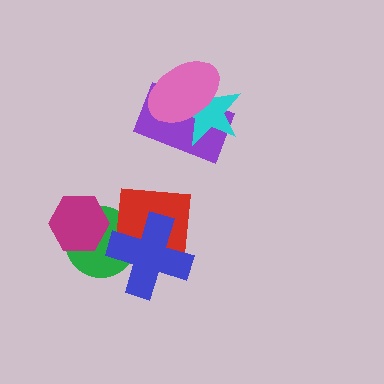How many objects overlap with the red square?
2 objects overlap with the red square.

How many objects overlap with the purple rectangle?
2 objects overlap with the purple rectangle.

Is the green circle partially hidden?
Yes, it is partially covered by another shape.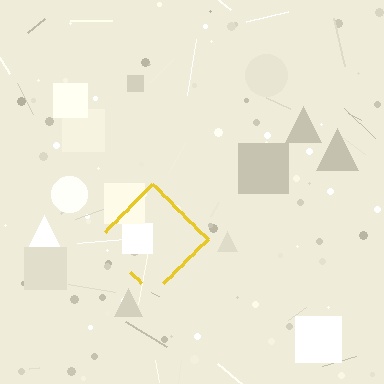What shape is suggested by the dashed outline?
The dashed outline suggests a diamond.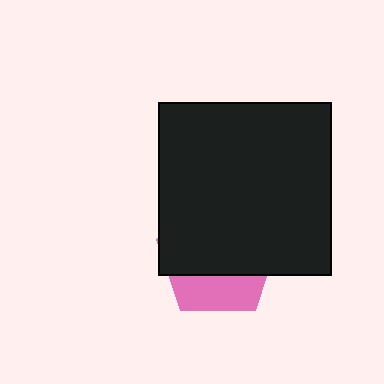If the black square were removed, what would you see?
You would see the complete pink pentagon.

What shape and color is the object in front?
The object in front is a black square.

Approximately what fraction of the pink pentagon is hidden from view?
Roughly 68% of the pink pentagon is hidden behind the black square.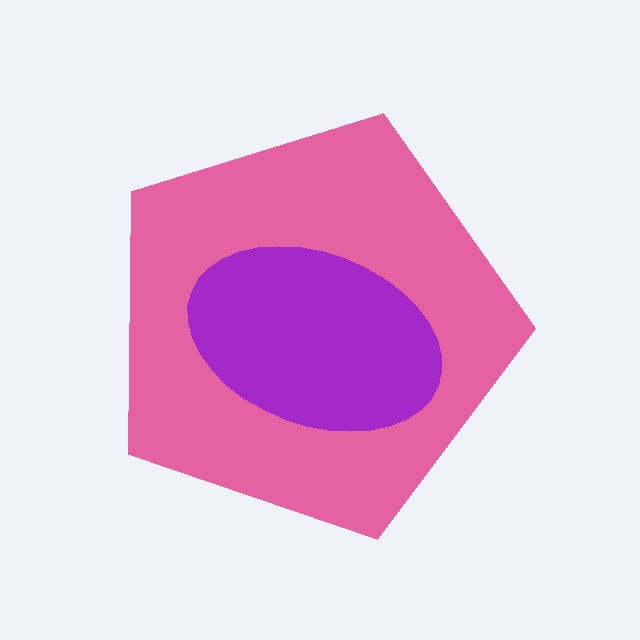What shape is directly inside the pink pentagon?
The purple ellipse.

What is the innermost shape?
The purple ellipse.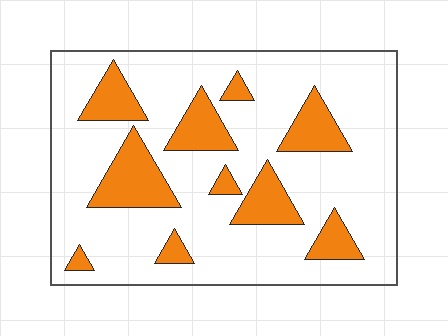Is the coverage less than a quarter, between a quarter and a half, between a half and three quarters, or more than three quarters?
Less than a quarter.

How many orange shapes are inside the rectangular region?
10.